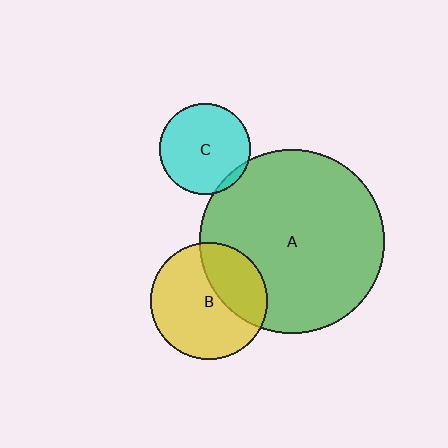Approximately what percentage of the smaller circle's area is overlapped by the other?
Approximately 5%.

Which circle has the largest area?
Circle A (green).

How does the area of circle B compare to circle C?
Approximately 1.7 times.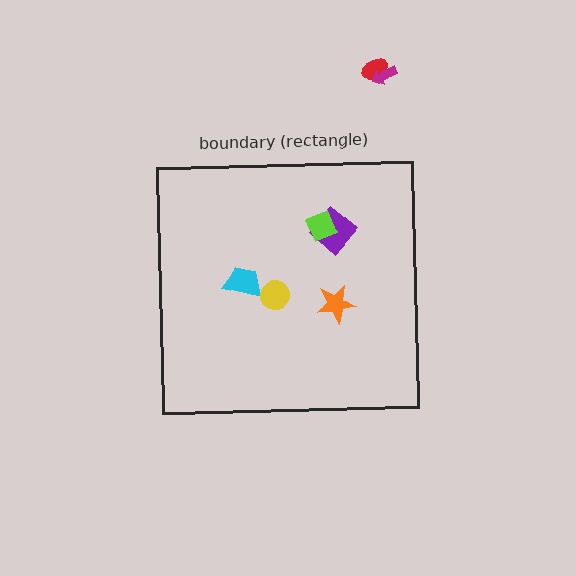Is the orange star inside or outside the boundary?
Inside.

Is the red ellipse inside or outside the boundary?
Outside.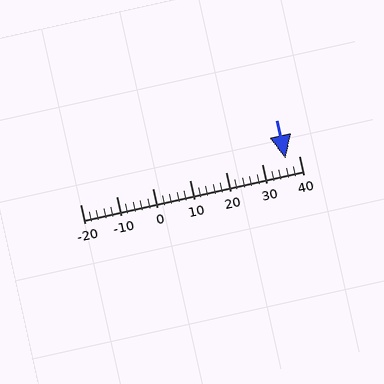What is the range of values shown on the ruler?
The ruler shows values from -20 to 40.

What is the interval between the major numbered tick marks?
The major tick marks are spaced 10 units apart.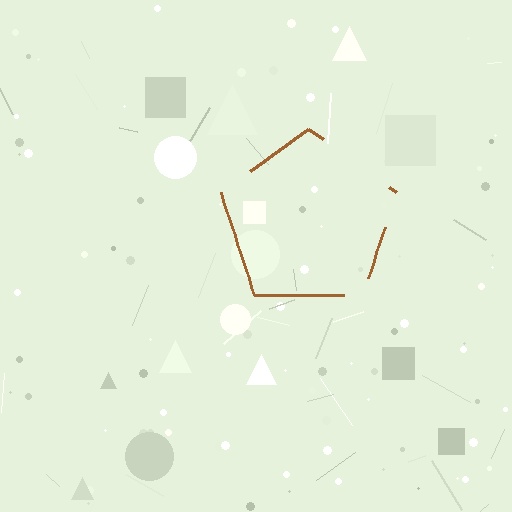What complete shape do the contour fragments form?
The contour fragments form a pentagon.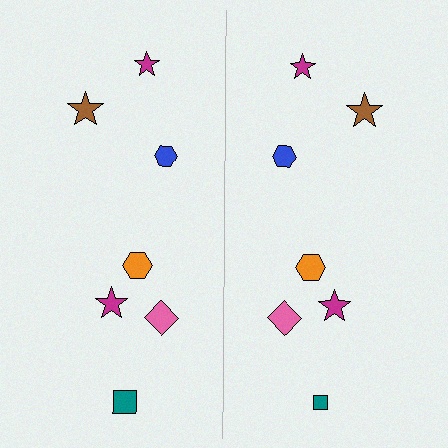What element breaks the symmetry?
The teal square on the right side has a different size than its mirror counterpart.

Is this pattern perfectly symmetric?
No, the pattern is not perfectly symmetric. The teal square on the right side has a different size than its mirror counterpart.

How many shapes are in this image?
There are 14 shapes in this image.